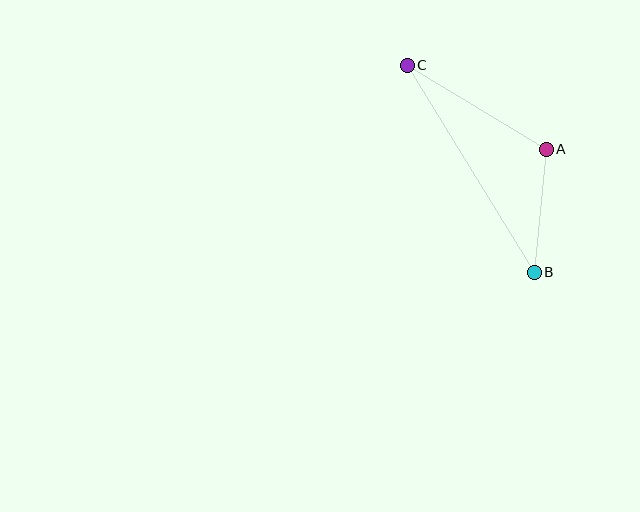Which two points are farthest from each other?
Points B and C are farthest from each other.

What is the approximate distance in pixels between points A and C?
The distance between A and C is approximately 162 pixels.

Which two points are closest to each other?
Points A and B are closest to each other.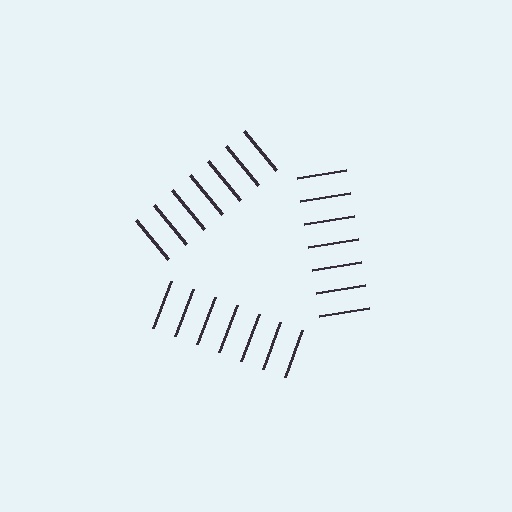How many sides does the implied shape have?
3 sides — the line-ends trace a triangle.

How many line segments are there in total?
21 — 7 along each of the 3 edges.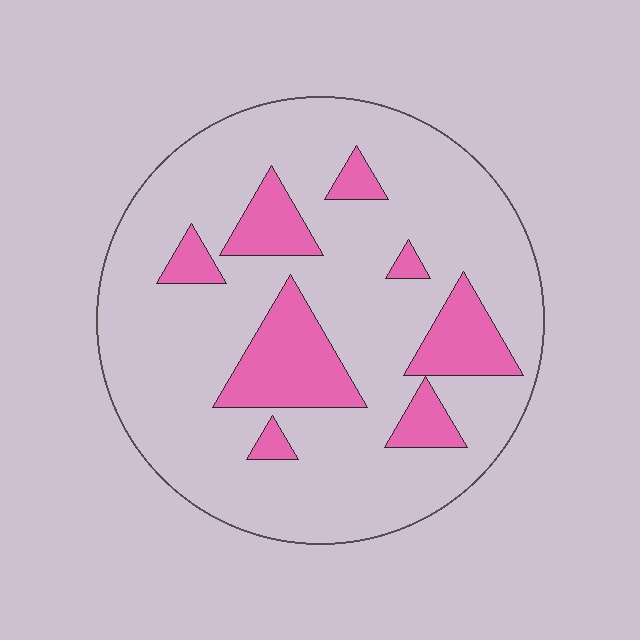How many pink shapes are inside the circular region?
8.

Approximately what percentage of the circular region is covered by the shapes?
Approximately 20%.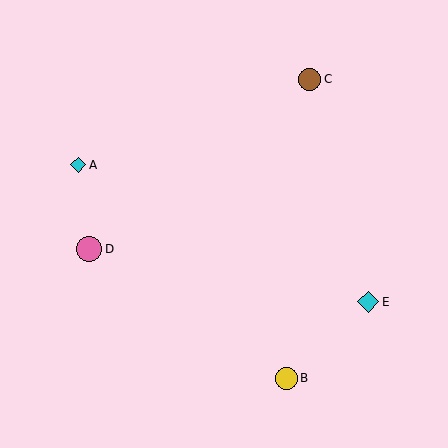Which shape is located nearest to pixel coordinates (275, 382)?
The yellow circle (labeled B) at (286, 378) is nearest to that location.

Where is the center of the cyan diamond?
The center of the cyan diamond is at (78, 165).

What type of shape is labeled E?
Shape E is a cyan diamond.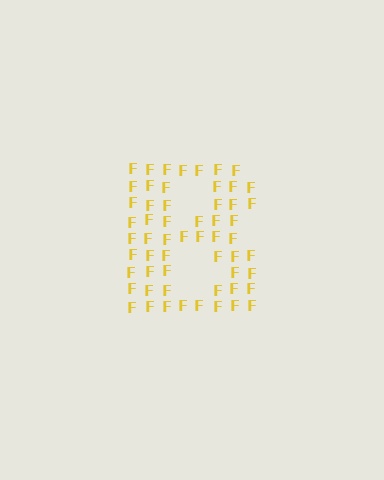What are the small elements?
The small elements are letter F's.